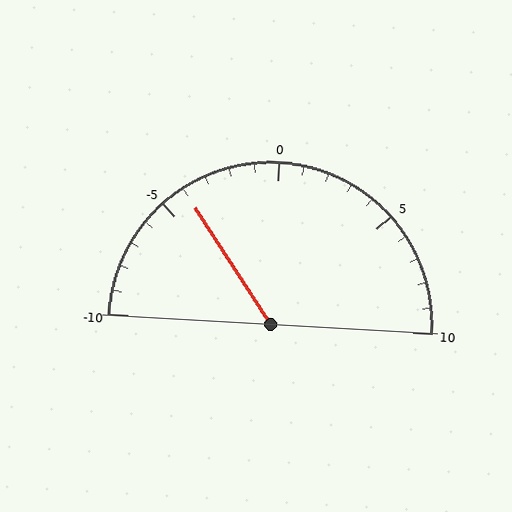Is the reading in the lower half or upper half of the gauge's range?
The reading is in the lower half of the range (-10 to 10).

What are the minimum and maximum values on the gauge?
The gauge ranges from -10 to 10.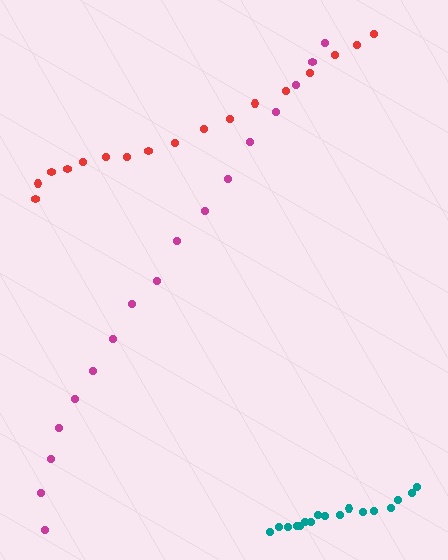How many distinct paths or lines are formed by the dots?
There are 3 distinct paths.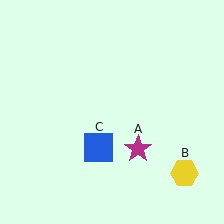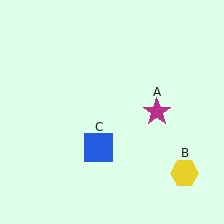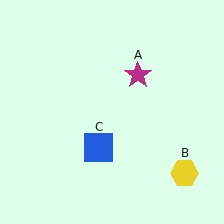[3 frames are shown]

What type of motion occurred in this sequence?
The magenta star (object A) rotated counterclockwise around the center of the scene.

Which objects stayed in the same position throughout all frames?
Yellow hexagon (object B) and blue square (object C) remained stationary.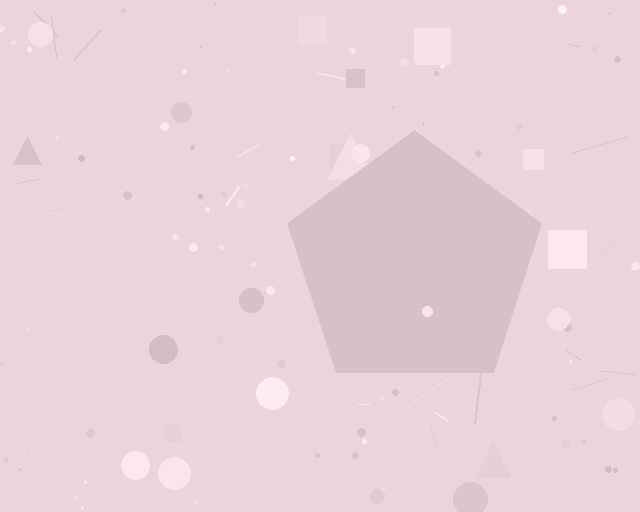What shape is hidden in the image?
A pentagon is hidden in the image.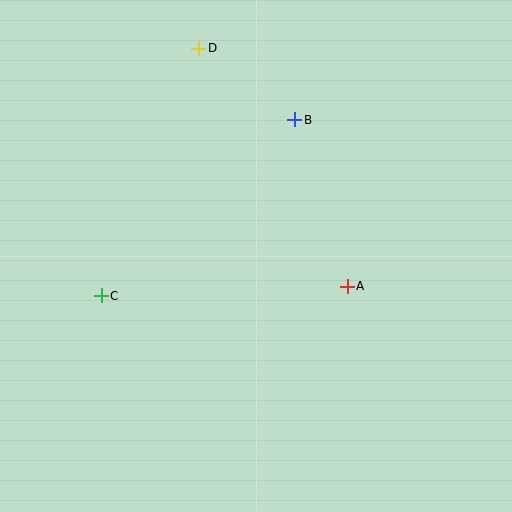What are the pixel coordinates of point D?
Point D is at (199, 48).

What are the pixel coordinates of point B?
Point B is at (295, 120).